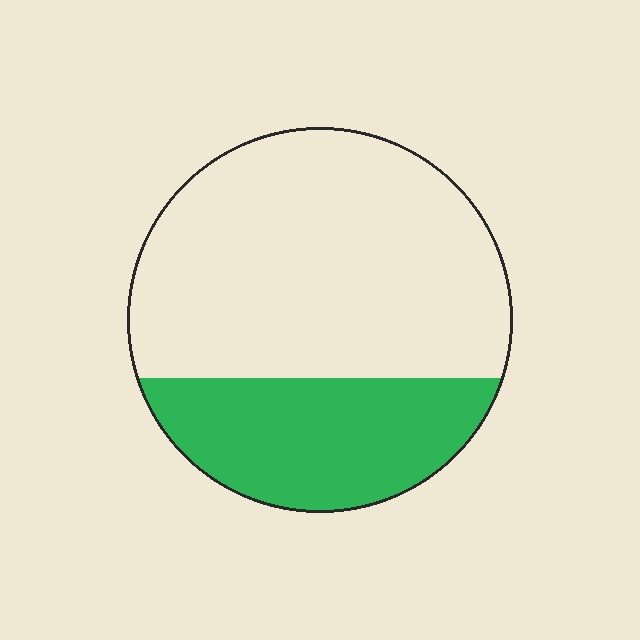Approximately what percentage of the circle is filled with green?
Approximately 30%.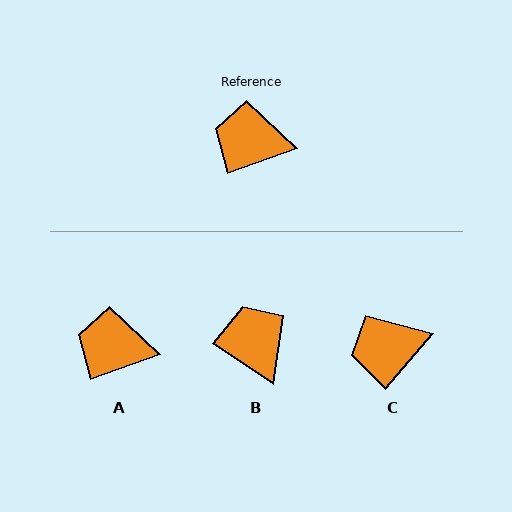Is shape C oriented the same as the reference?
No, it is off by about 30 degrees.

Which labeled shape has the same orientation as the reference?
A.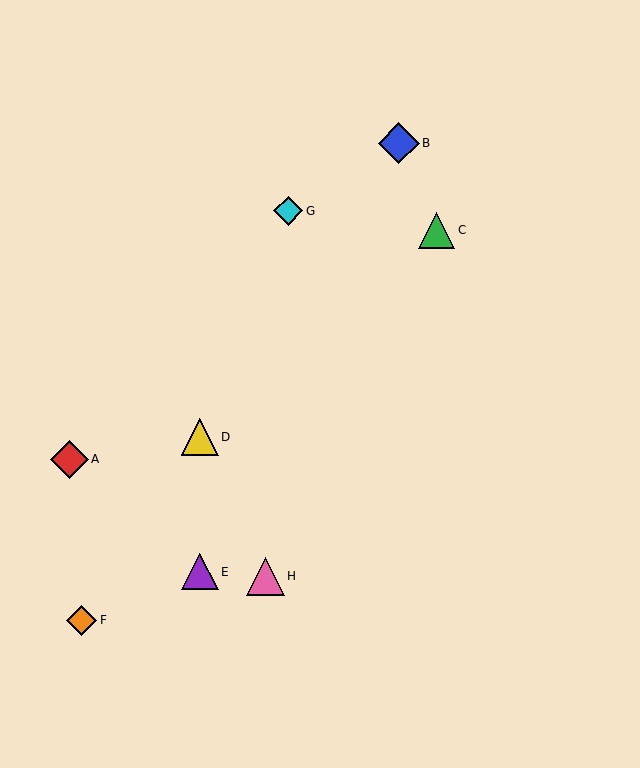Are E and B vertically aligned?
No, E is at x≈200 and B is at x≈399.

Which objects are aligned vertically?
Objects D, E are aligned vertically.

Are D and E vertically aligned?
Yes, both are at x≈200.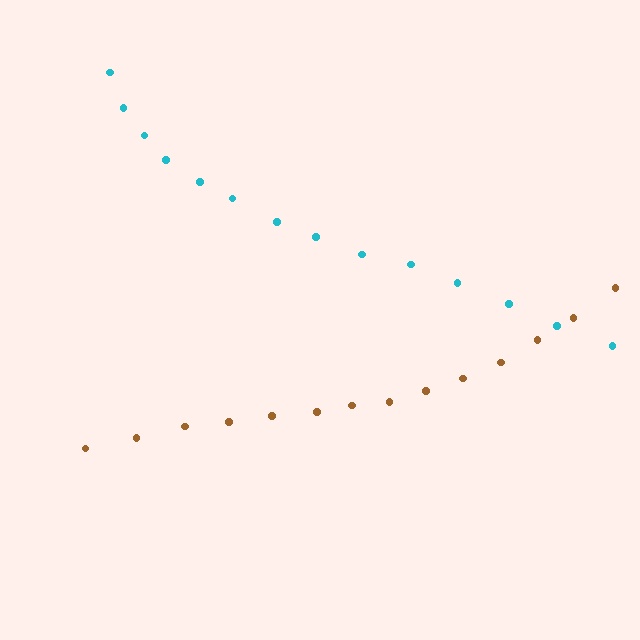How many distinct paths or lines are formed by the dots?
There are 2 distinct paths.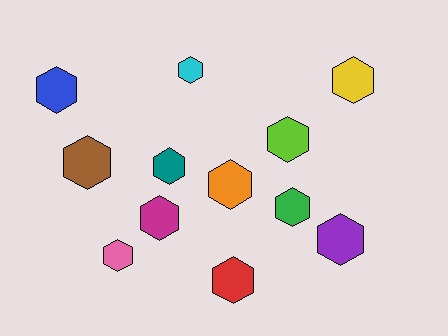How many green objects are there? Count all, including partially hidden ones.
There is 1 green object.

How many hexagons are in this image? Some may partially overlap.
There are 12 hexagons.